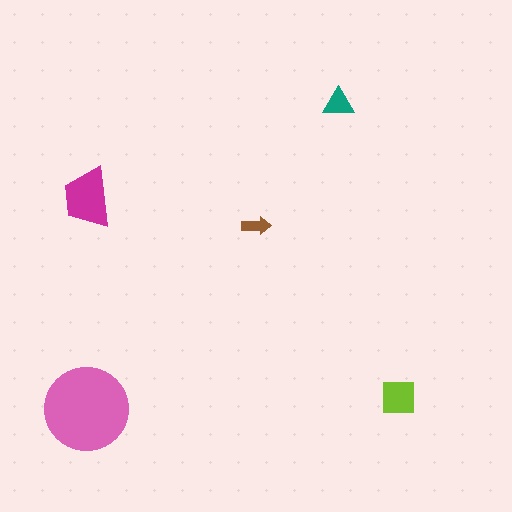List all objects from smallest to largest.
The brown arrow, the teal triangle, the lime square, the magenta trapezoid, the pink circle.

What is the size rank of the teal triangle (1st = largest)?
4th.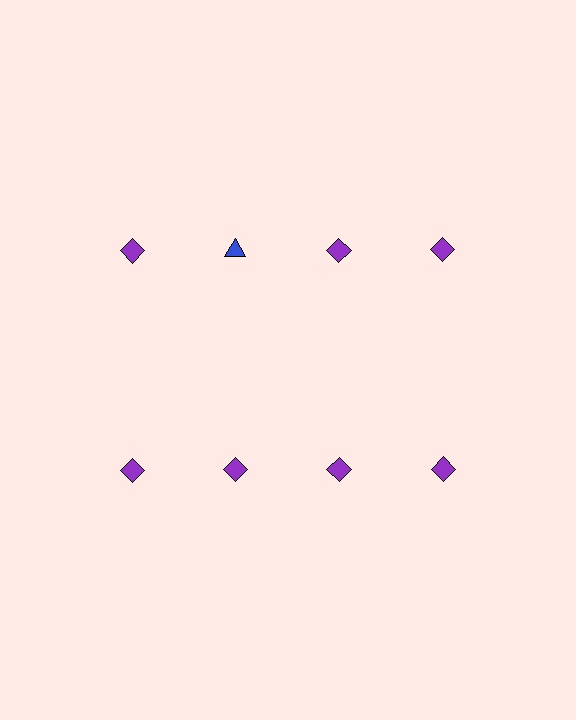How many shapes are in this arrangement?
There are 8 shapes arranged in a grid pattern.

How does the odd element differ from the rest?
It differs in both color (blue instead of purple) and shape (triangle instead of diamond).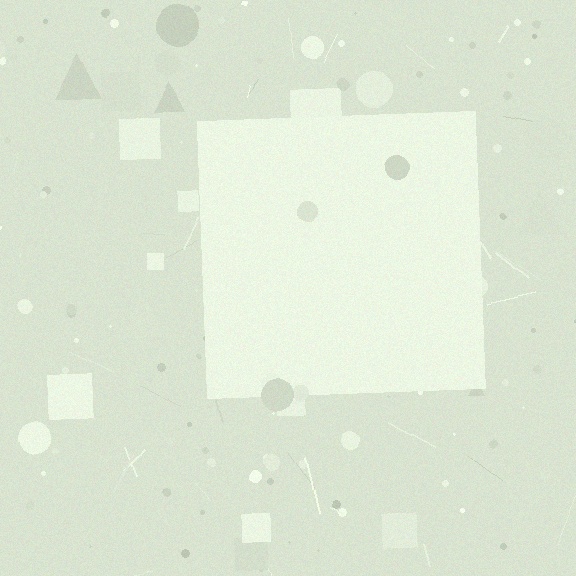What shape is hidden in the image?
A square is hidden in the image.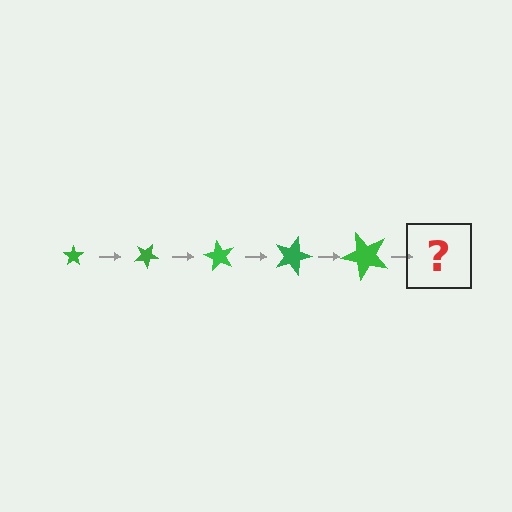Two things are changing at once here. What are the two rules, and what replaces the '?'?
The two rules are that the star grows larger each step and it rotates 30 degrees each step. The '?' should be a star, larger than the previous one and rotated 150 degrees from the start.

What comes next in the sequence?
The next element should be a star, larger than the previous one and rotated 150 degrees from the start.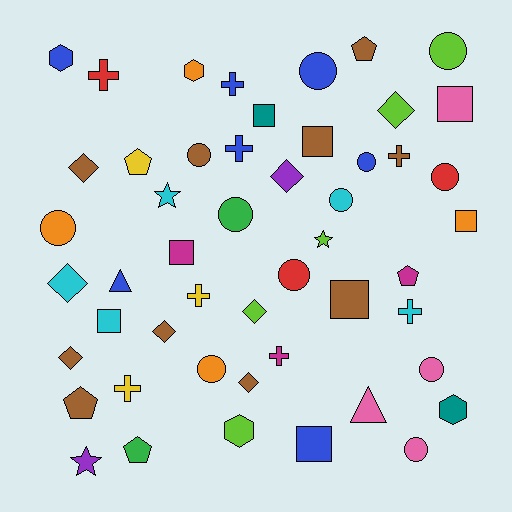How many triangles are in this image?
There are 2 triangles.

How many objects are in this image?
There are 50 objects.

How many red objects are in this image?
There are 3 red objects.